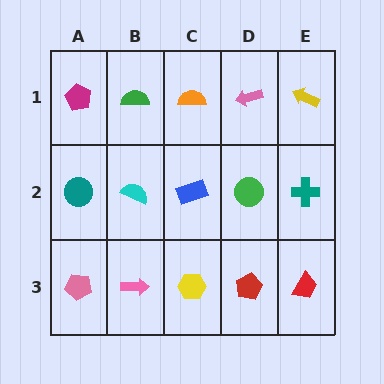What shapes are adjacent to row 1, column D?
A green circle (row 2, column D), an orange semicircle (row 1, column C), a yellow arrow (row 1, column E).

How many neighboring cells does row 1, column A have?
2.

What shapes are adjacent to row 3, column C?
A blue rectangle (row 2, column C), a pink arrow (row 3, column B), a red pentagon (row 3, column D).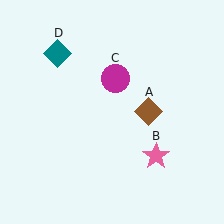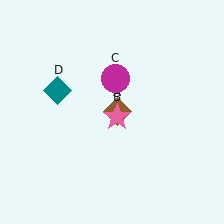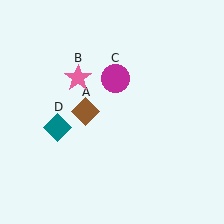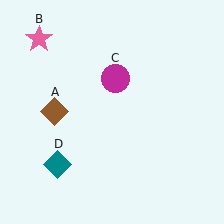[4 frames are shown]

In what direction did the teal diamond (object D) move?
The teal diamond (object D) moved down.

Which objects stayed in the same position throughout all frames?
Magenta circle (object C) remained stationary.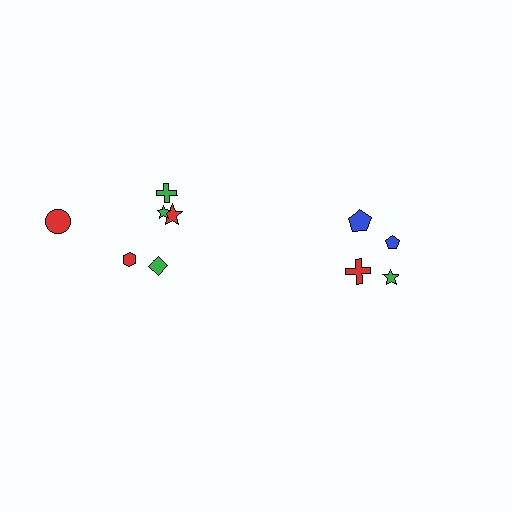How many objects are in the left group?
There are 6 objects.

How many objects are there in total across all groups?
There are 10 objects.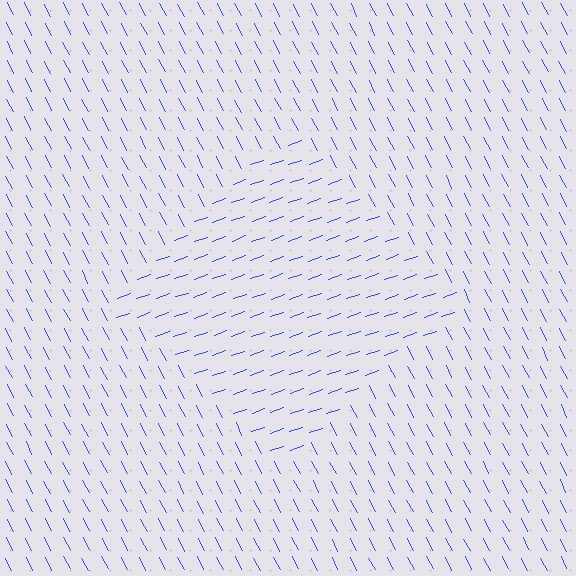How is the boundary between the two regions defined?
The boundary is defined purely by a change in line orientation (approximately 82 degrees difference). All lines are the same color and thickness.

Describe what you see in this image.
The image is filled with small blue line segments. A diamond region in the image has lines oriented differently from the surrounding lines, creating a visible texture boundary.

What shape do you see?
I see a diamond.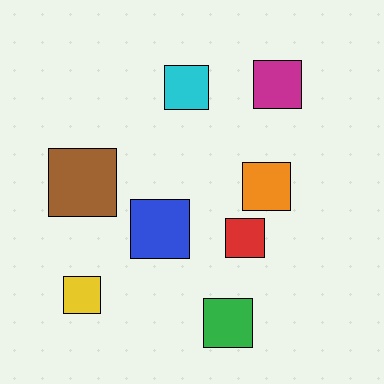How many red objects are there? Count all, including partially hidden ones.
There is 1 red object.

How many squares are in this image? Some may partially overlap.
There are 8 squares.